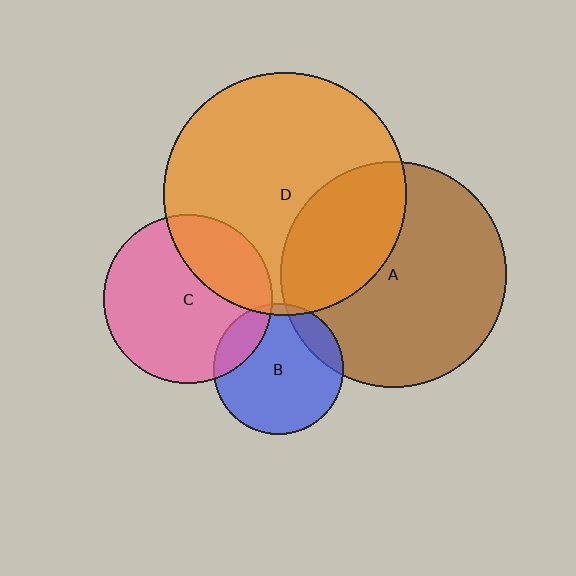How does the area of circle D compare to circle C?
Approximately 2.1 times.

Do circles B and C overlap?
Yes.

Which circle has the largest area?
Circle D (orange).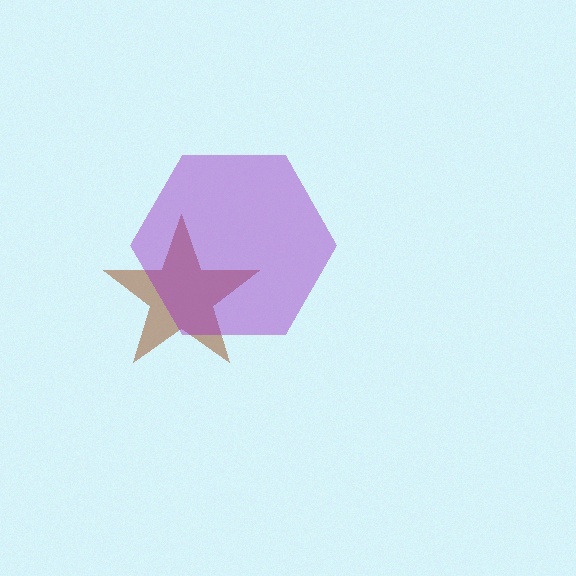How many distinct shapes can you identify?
There are 2 distinct shapes: a brown star, a purple hexagon.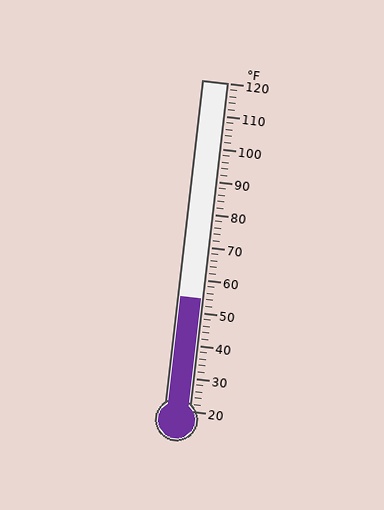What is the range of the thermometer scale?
The thermometer scale ranges from 20°F to 120°F.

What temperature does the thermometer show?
The thermometer shows approximately 54°F.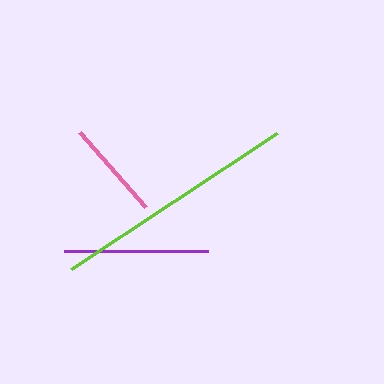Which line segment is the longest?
The lime line is the longest at approximately 247 pixels.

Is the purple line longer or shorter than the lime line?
The lime line is longer than the purple line.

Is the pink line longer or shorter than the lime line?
The lime line is longer than the pink line.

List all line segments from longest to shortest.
From longest to shortest: lime, purple, pink.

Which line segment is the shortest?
The pink line is the shortest at approximately 100 pixels.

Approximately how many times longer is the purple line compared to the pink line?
The purple line is approximately 1.4 times the length of the pink line.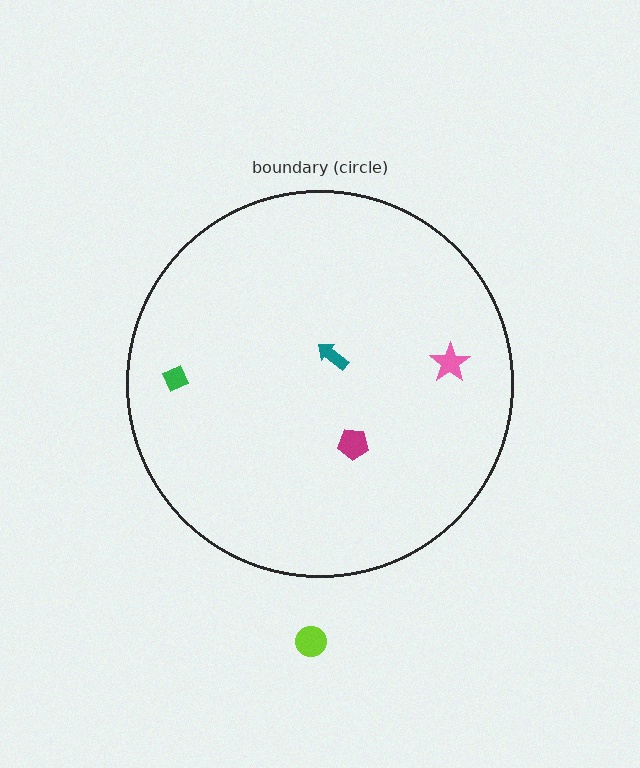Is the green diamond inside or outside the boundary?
Inside.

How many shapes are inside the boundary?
4 inside, 1 outside.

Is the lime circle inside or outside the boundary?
Outside.